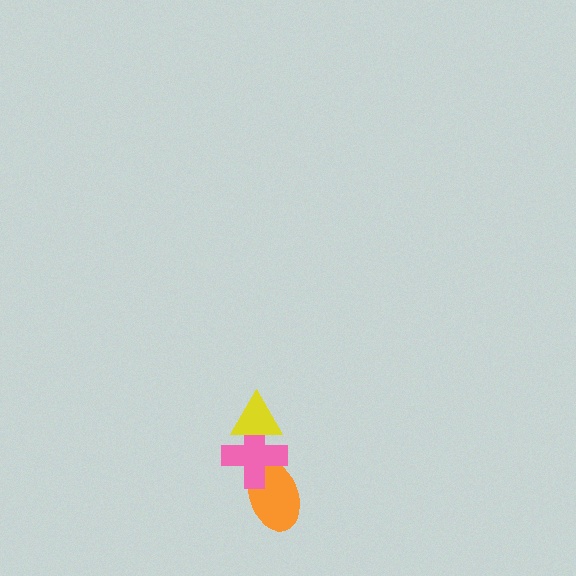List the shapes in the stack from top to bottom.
From top to bottom: the yellow triangle, the pink cross, the orange ellipse.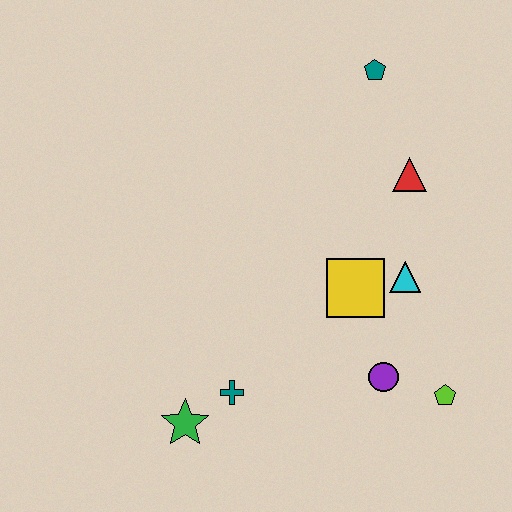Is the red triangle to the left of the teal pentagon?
No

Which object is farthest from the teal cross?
The teal pentagon is farthest from the teal cross.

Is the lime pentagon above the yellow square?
No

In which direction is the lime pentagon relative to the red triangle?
The lime pentagon is below the red triangle.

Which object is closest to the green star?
The teal cross is closest to the green star.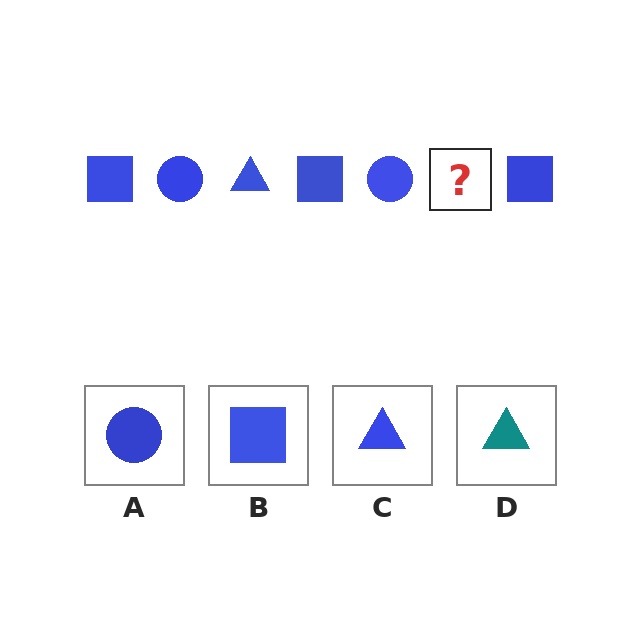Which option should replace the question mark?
Option C.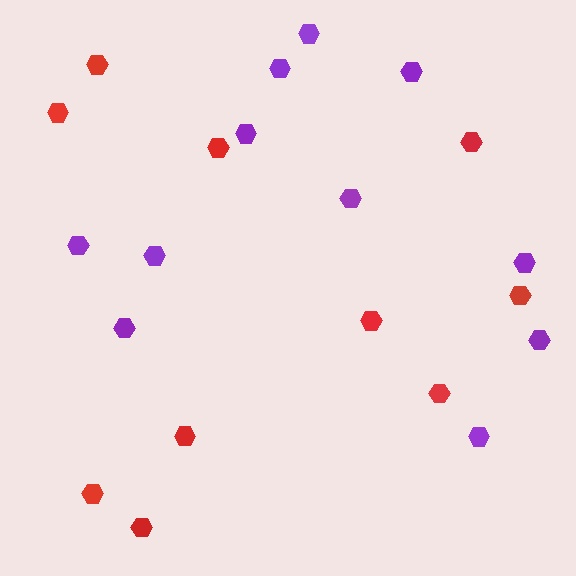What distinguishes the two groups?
There are 2 groups: one group of purple hexagons (11) and one group of red hexagons (10).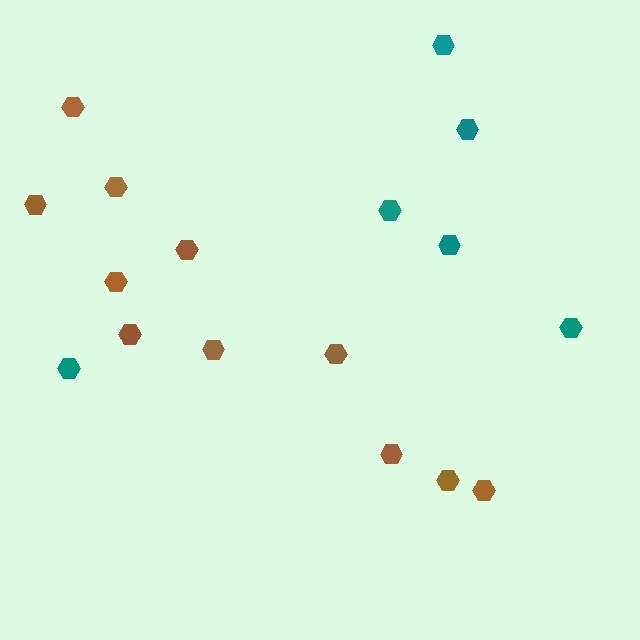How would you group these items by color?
There are 2 groups: one group of teal hexagons (6) and one group of brown hexagons (11).